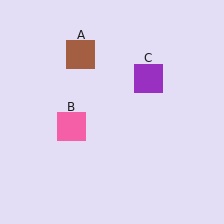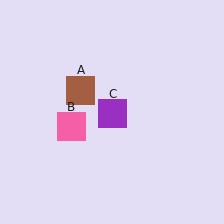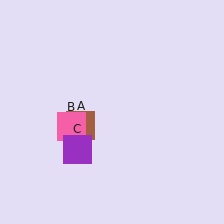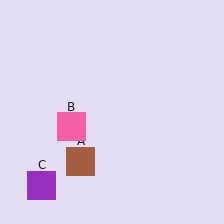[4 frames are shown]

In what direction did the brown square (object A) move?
The brown square (object A) moved down.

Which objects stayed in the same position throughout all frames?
Pink square (object B) remained stationary.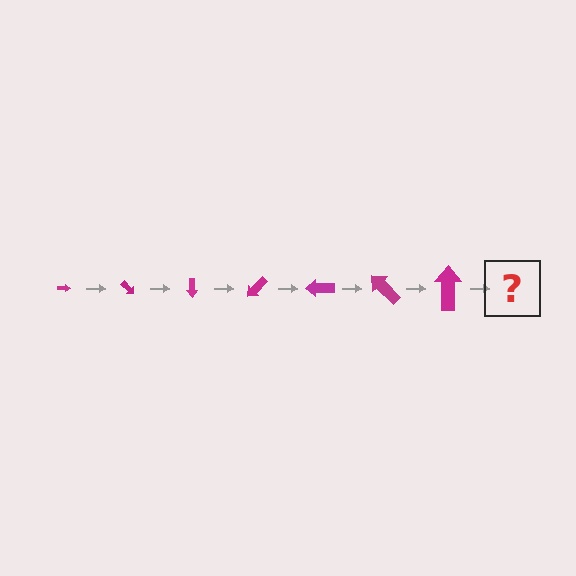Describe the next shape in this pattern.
It should be an arrow, larger than the previous one and rotated 315 degrees from the start.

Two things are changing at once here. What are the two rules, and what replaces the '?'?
The two rules are that the arrow grows larger each step and it rotates 45 degrees each step. The '?' should be an arrow, larger than the previous one and rotated 315 degrees from the start.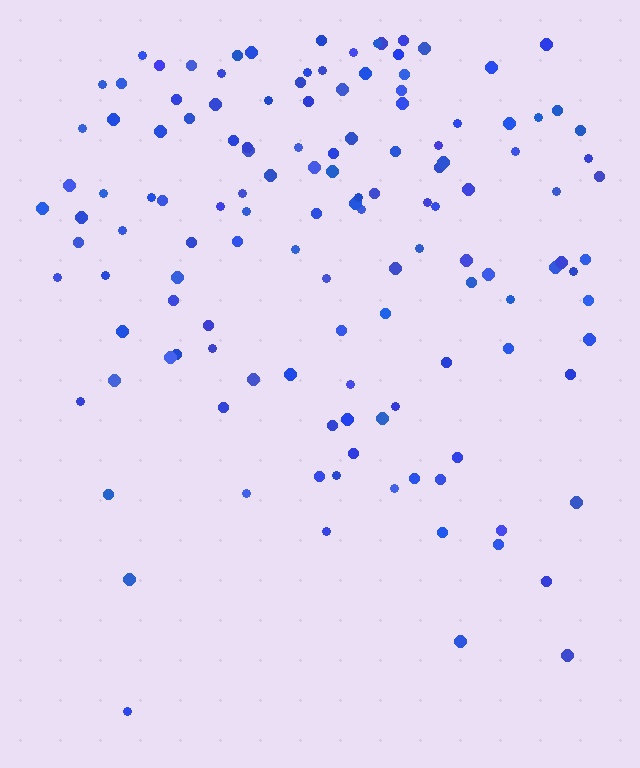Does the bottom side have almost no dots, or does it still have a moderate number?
Still a moderate number, just noticeably fewer than the top.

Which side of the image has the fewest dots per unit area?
The bottom.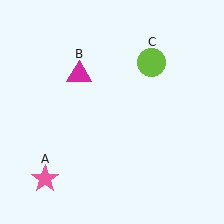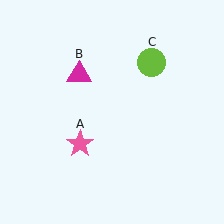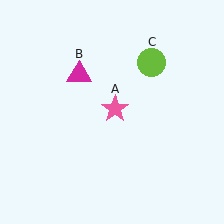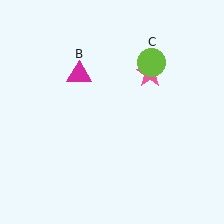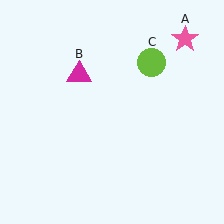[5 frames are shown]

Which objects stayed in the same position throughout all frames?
Magenta triangle (object B) and lime circle (object C) remained stationary.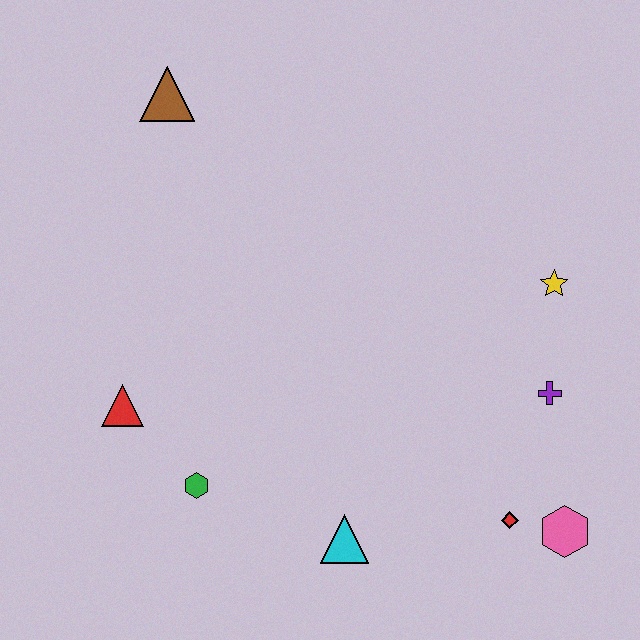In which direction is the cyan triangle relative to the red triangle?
The cyan triangle is to the right of the red triangle.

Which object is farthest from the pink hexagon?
The brown triangle is farthest from the pink hexagon.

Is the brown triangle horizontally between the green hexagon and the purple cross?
No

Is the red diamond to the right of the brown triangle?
Yes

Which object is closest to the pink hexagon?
The red diamond is closest to the pink hexagon.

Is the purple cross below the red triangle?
No